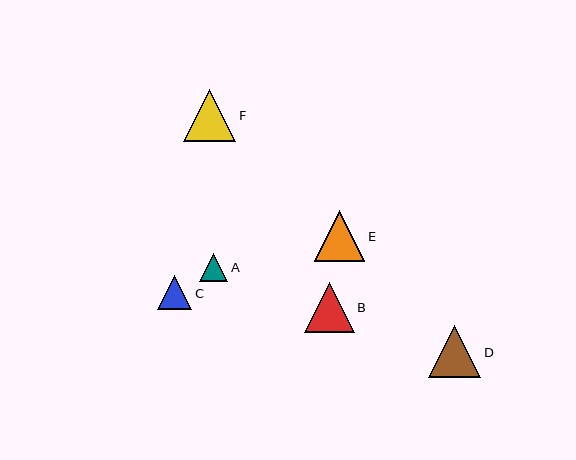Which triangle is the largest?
Triangle F is the largest with a size of approximately 52 pixels.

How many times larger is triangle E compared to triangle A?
Triangle E is approximately 1.8 times the size of triangle A.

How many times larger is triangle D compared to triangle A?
Triangle D is approximately 1.9 times the size of triangle A.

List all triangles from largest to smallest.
From largest to smallest: F, D, E, B, C, A.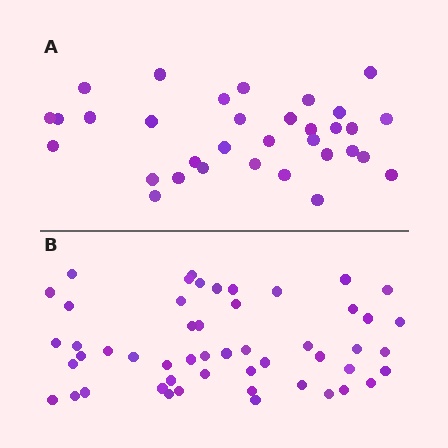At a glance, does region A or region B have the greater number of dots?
Region B (the bottom region) has more dots.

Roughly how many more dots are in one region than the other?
Region B has approximately 20 more dots than region A.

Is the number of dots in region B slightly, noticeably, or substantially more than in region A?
Region B has substantially more. The ratio is roughly 1.5 to 1.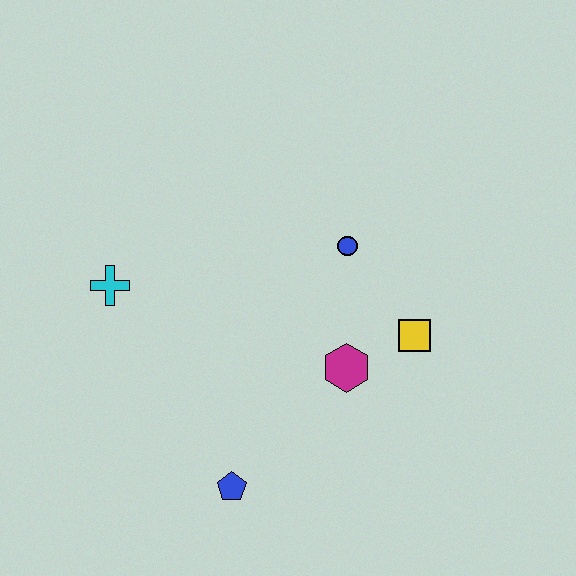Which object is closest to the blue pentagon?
The magenta hexagon is closest to the blue pentagon.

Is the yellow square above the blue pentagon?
Yes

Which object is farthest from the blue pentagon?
The blue circle is farthest from the blue pentagon.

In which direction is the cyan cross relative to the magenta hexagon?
The cyan cross is to the left of the magenta hexagon.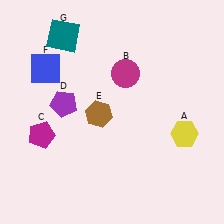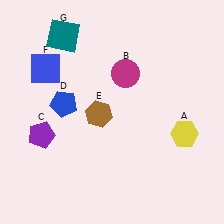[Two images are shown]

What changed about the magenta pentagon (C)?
In Image 1, C is magenta. In Image 2, it changed to purple.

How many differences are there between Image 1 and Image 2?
There are 2 differences between the two images.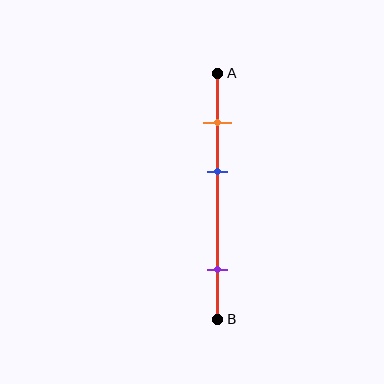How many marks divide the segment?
There are 3 marks dividing the segment.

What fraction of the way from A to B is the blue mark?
The blue mark is approximately 40% (0.4) of the way from A to B.